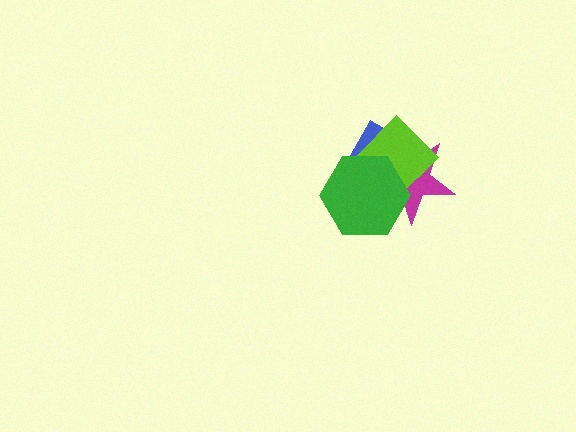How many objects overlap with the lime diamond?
3 objects overlap with the lime diamond.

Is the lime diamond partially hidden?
Yes, it is partially covered by another shape.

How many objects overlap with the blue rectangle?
3 objects overlap with the blue rectangle.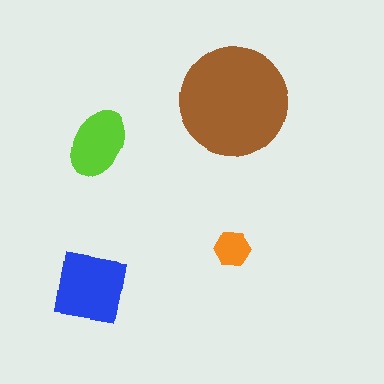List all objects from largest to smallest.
The brown circle, the blue square, the lime ellipse, the orange hexagon.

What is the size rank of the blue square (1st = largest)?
2nd.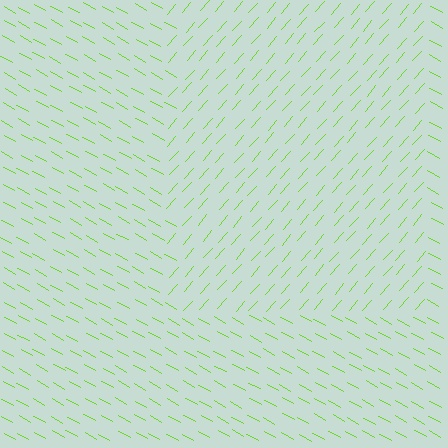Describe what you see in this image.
The image is filled with small lime line segments. A rectangle region in the image has lines oriented differently from the surrounding lines, creating a visible texture boundary.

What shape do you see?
I see a rectangle.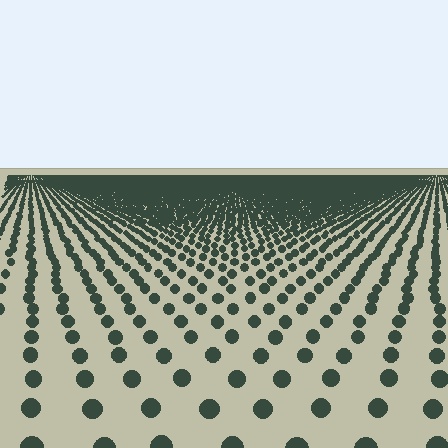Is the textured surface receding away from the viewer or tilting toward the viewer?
The surface is receding away from the viewer. Texture elements get smaller and denser toward the top.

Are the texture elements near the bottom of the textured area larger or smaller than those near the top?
Larger. Near the bottom, elements are closer to the viewer and appear at a bigger on-screen size.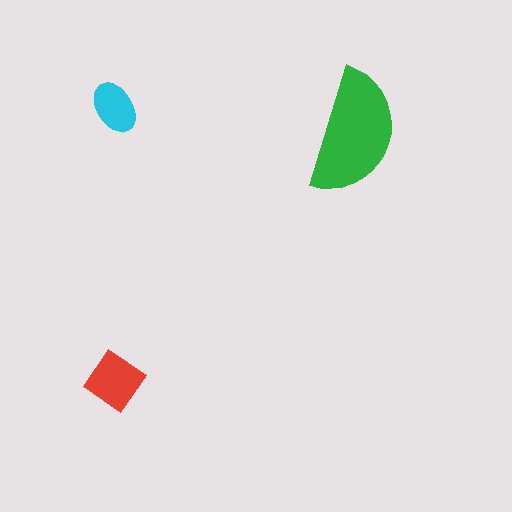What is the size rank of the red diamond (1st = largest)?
2nd.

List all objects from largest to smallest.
The green semicircle, the red diamond, the cyan ellipse.